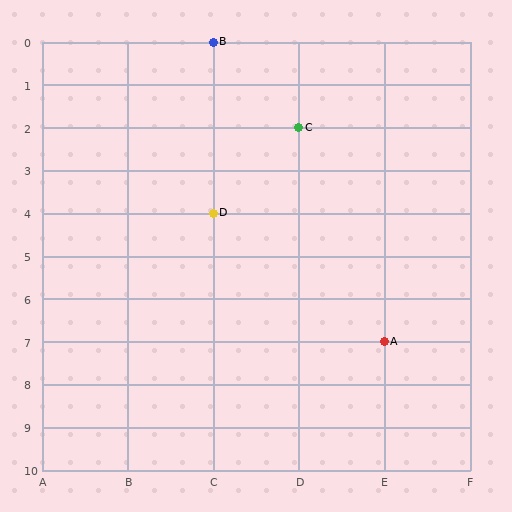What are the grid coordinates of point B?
Point B is at grid coordinates (C, 0).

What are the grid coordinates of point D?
Point D is at grid coordinates (C, 4).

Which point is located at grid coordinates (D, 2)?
Point C is at (D, 2).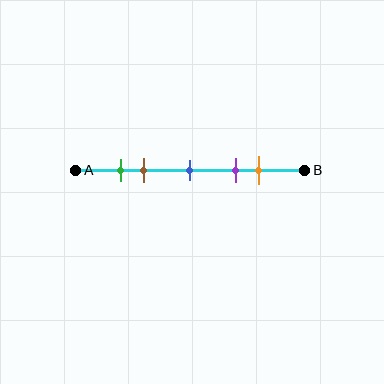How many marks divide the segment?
There are 5 marks dividing the segment.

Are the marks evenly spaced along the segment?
No, the marks are not evenly spaced.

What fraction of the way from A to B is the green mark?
The green mark is approximately 20% (0.2) of the way from A to B.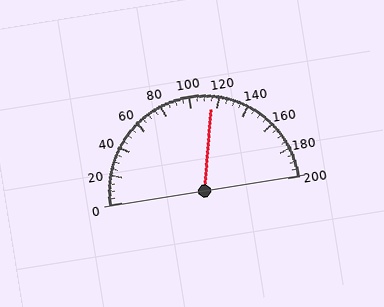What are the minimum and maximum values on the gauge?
The gauge ranges from 0 to 200.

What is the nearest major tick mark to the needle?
The nearest major tick mark is 120.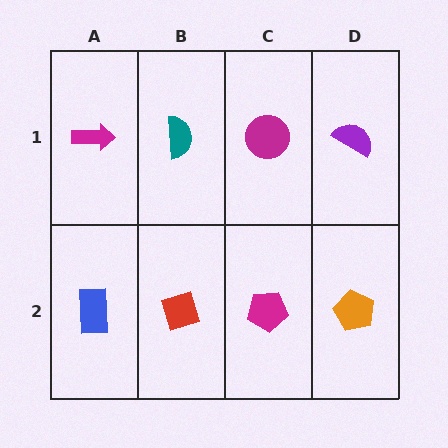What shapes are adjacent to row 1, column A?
A blue rectangle (row 2, column A), a teal semicircle (row 1, column B).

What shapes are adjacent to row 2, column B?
A teal semicircle (row 1, column B), a blue rectangle (row 2, column A), a magenta pentagon (row 2, column C).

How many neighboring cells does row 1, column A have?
2.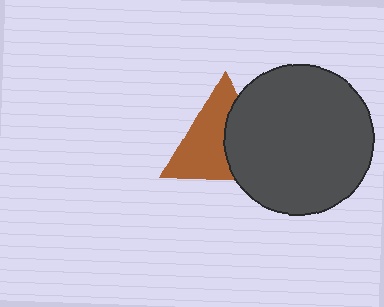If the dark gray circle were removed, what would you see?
You would see the complete brown triangle.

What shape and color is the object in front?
The object in front is a dark gray circle.